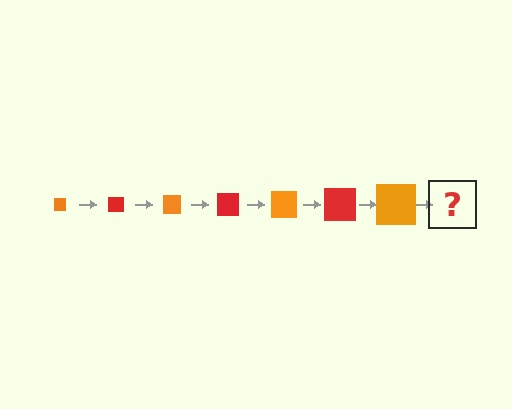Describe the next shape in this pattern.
It should be a red square, larger than the previous one.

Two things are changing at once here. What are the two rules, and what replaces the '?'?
The two rules are that the square grows larger each step and the color cycles through orange and red. The '?' should be a red square, larger than the previous one.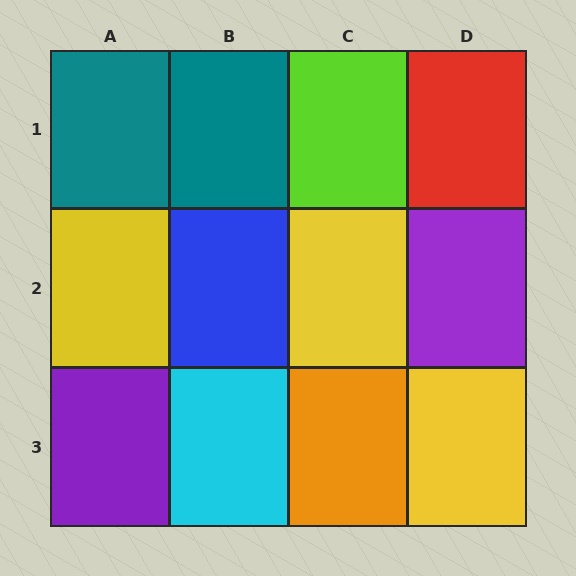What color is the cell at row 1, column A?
Teal.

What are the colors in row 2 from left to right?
Yellow, blue, yellow, purple.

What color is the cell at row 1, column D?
Red.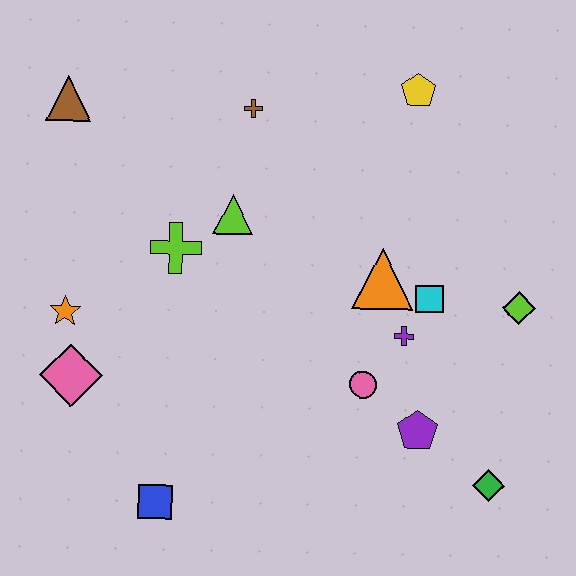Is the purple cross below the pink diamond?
No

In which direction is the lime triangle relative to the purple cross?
The lime triangle is to the left of the purple cross.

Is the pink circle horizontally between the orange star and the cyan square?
Yes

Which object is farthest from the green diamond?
The brown triangle is farthest from the green diamond.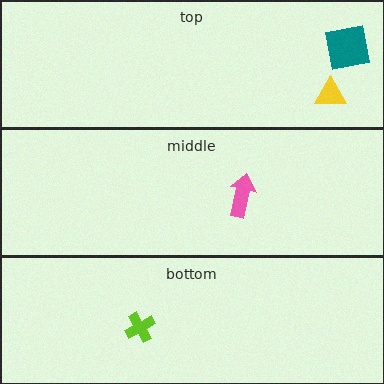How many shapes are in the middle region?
1.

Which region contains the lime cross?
The bottom region.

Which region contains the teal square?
The top region.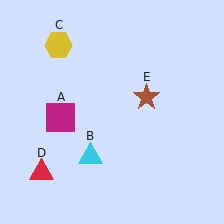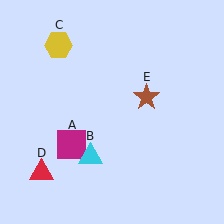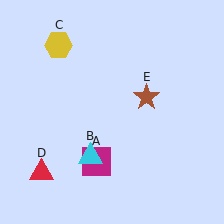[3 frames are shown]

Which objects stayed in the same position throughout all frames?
Cyan triangle (object B) and yellow hexagon (object C) and red triangle (object D) and brown star (object E) remained stationary.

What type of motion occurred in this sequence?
The magenta square (object A) rotated counterclockwise around the center of the scene.